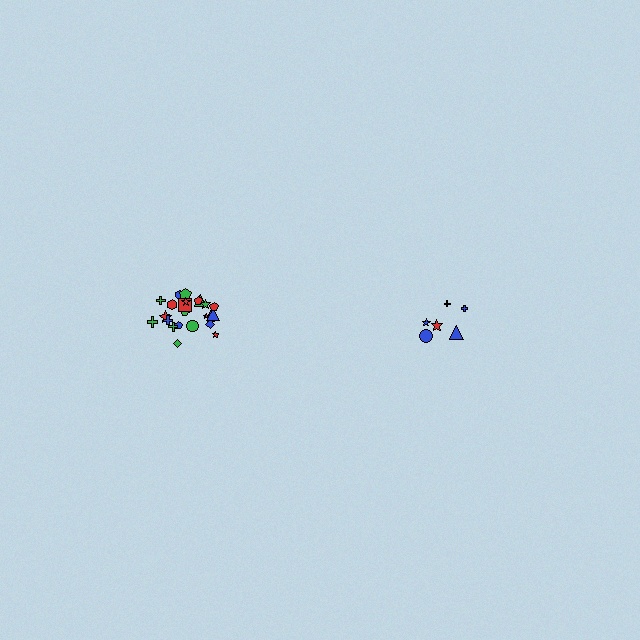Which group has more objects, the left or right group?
The left group.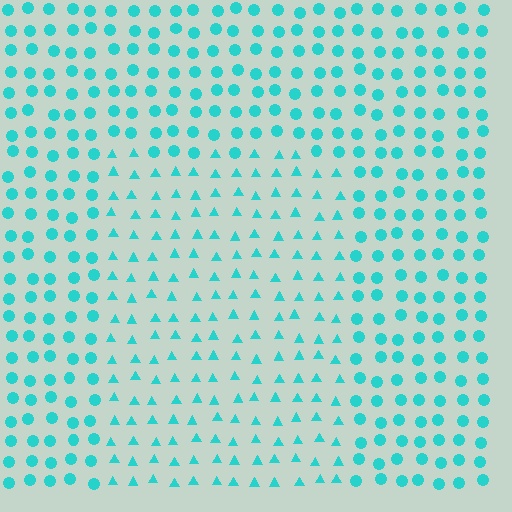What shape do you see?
I see a rectangle.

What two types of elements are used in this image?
The image uses triangles inside the rectangle region and circles outside it.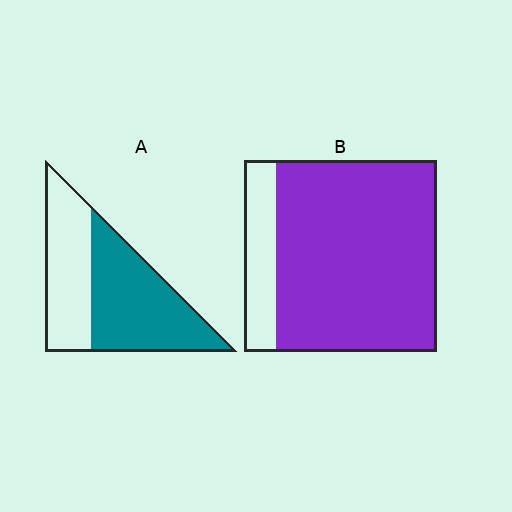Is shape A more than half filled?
Yes.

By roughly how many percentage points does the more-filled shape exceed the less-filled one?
By roughly 25 percentage points (B over A).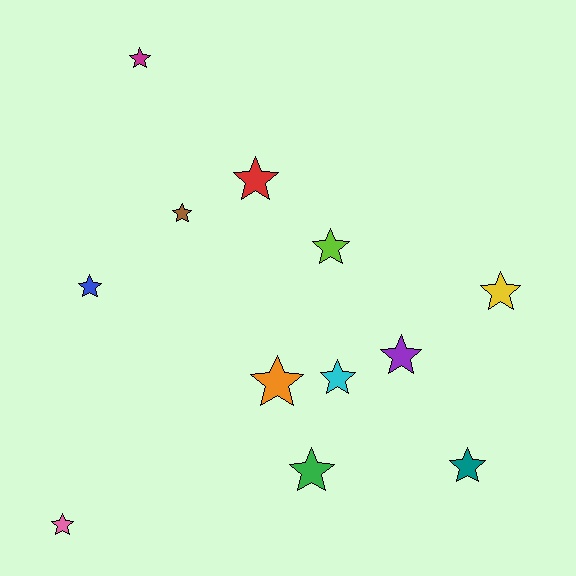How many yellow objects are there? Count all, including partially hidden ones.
There is 1 yellow object.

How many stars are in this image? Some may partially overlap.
There are 12 stars.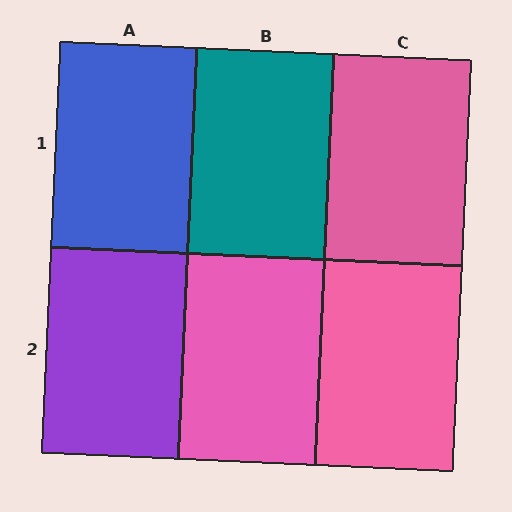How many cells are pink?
3 cells are pink.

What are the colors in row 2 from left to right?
Purple, pink, pink.